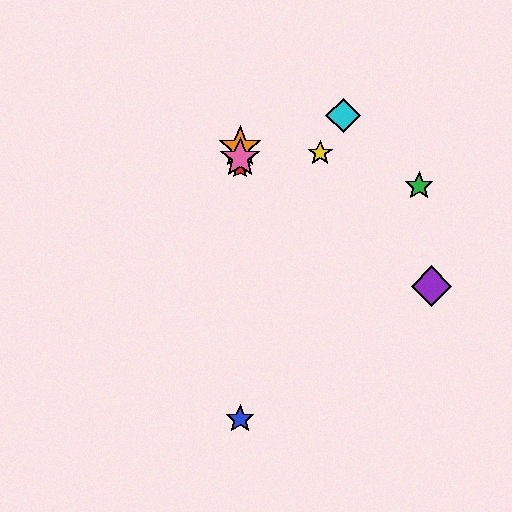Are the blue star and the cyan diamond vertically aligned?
No, the blue star is at x≈240 and the cyan diamond is at x≈343.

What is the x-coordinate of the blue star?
The blue star is at x≈240.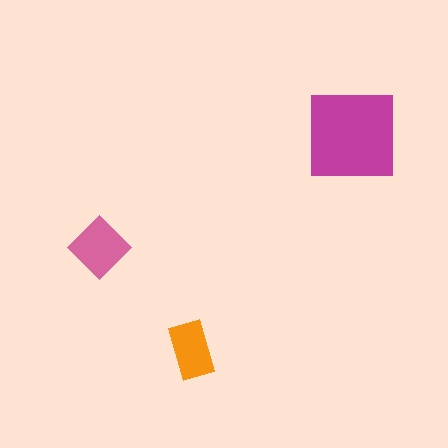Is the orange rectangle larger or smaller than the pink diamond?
Smaller.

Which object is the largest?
The magenta square.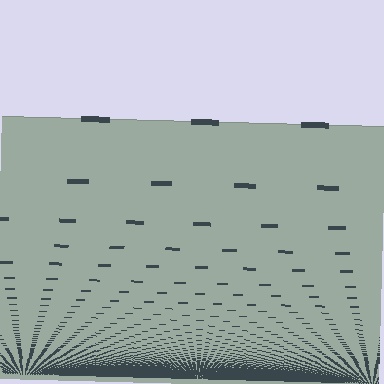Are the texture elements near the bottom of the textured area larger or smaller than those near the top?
Smaller. The gradient is inverted — elements near the bottom are smaller and denser.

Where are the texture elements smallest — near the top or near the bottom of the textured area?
Near the bottom.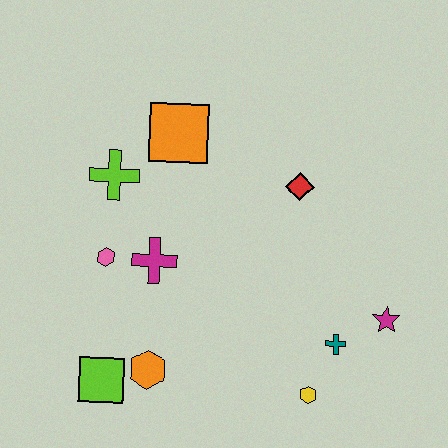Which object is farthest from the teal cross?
The lime cross is farthest from the teal cross.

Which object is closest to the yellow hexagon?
The teal cross is closest to the yellow hexagon.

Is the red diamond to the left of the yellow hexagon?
Yes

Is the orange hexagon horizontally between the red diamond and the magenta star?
No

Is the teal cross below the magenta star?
Yes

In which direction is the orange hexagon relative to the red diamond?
The orange hexagon is below the red diamond.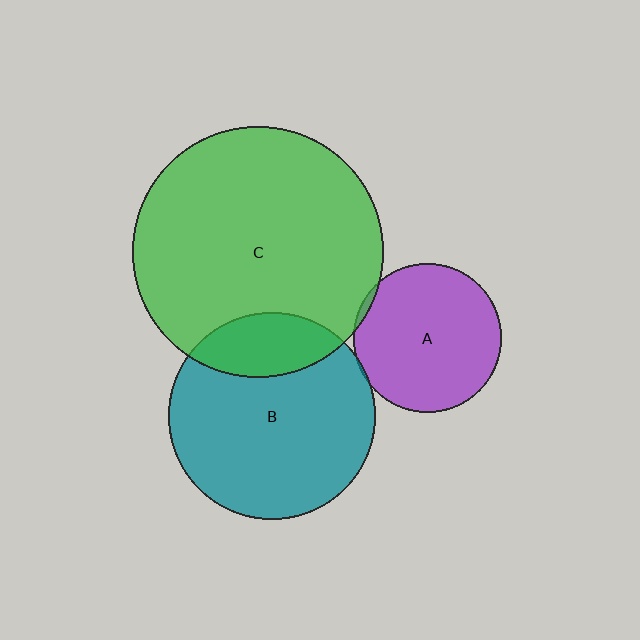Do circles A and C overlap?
Yes.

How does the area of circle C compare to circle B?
Approximately 1.5 times.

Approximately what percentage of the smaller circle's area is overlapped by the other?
Approximately 5%.